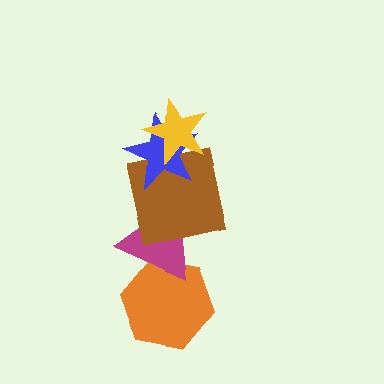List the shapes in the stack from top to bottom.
From top to bottom: the yellow star, the blue star, the brown square, the magenta triangle, the orange hexagon.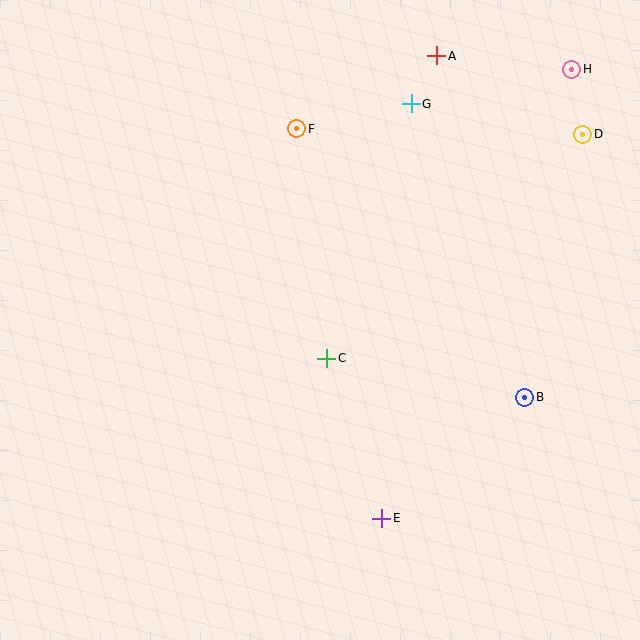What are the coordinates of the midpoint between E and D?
The midpoint between E and D is at (482, 326).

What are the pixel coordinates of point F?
Point F is at (297, 129).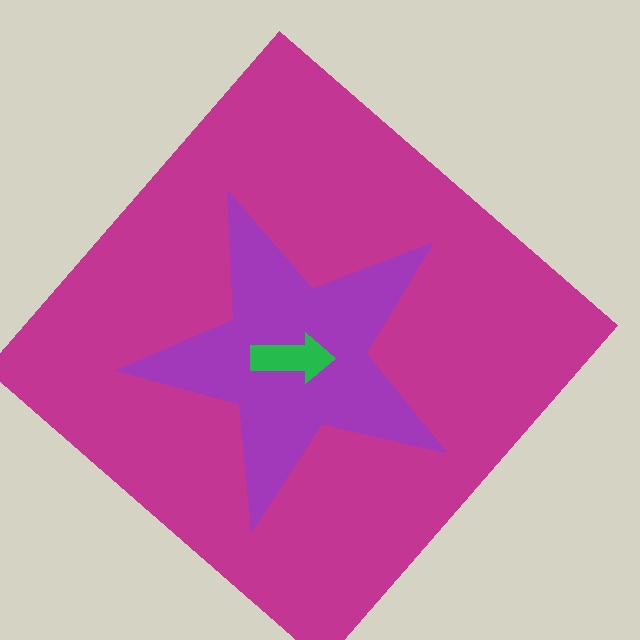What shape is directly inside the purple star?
The green arrow.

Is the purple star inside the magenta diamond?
Yes.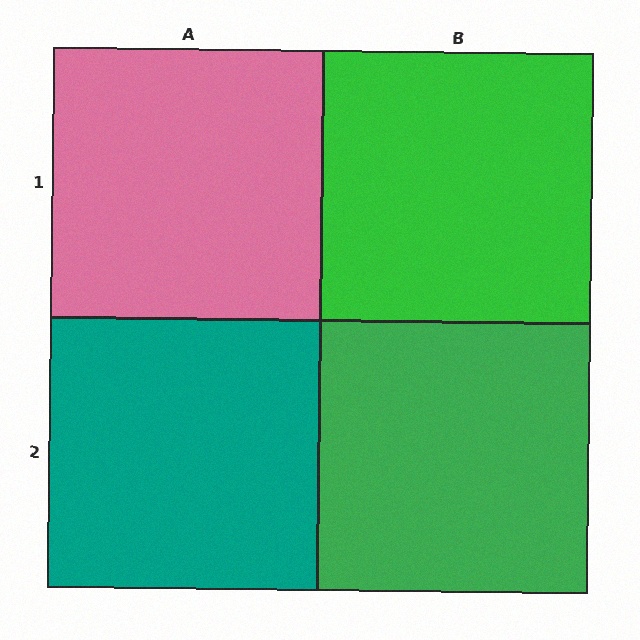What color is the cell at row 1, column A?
Pink.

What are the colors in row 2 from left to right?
Teal, green.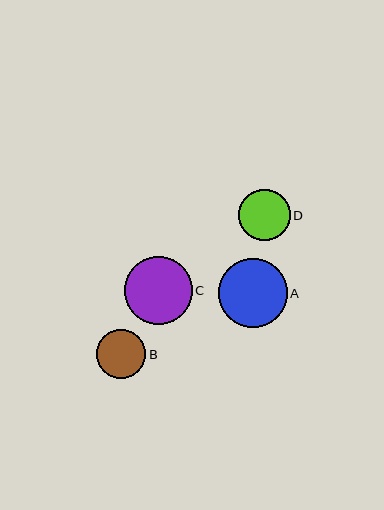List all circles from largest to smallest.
From largest to smallest: A, C, D, B.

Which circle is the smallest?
Circle B is the smallest with a size of approximately 50 pixels.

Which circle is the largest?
Circle A is the largest with a size of approximately 68 pixels.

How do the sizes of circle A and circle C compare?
Circle A and circle C are approximately the same size.